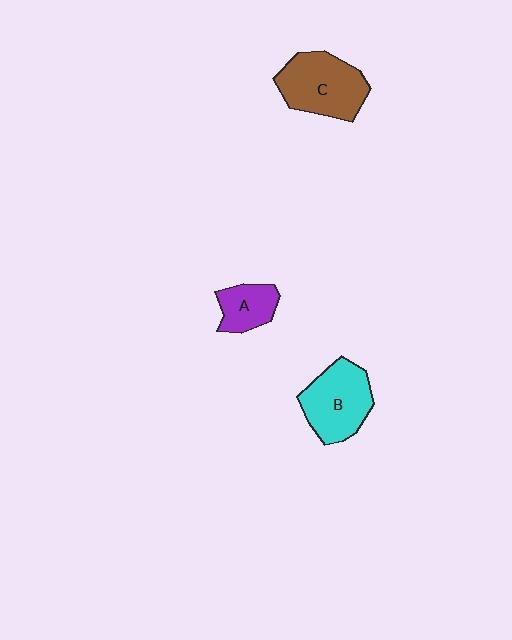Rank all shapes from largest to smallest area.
From largest to smallest: C (brown), B (cyan), A (purple).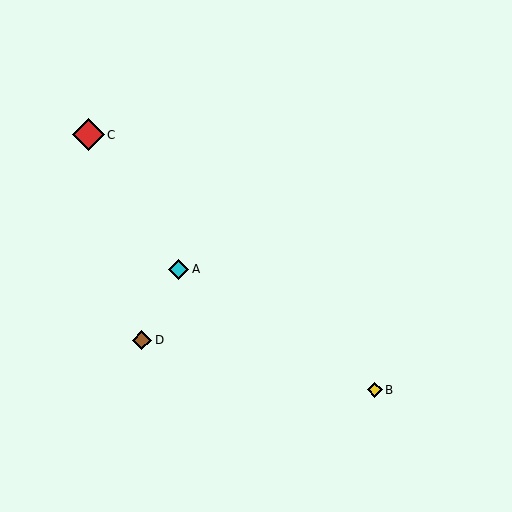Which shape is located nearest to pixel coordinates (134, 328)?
The brown diamond (labeled D) at (142, 340) is nearest to that location.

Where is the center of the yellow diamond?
The center of the yellow diamond is at (375, 390).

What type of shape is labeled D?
Shape D is a brown diamond.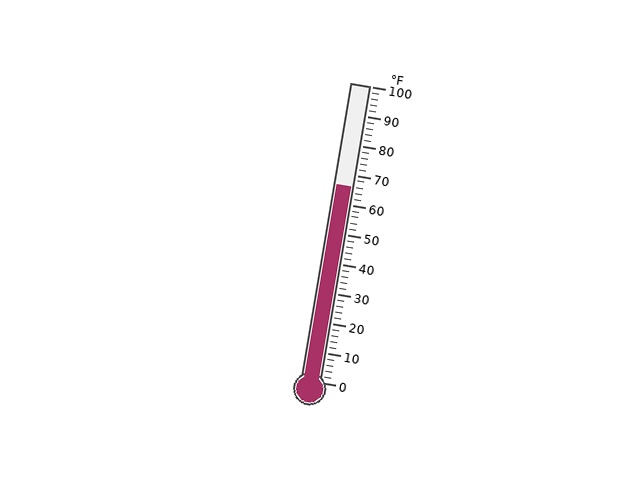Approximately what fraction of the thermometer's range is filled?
The thermometer is filled to approximately 65% of its range.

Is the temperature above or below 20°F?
The temperature is above 20°F.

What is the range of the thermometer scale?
The thermometer scale ranges from 0°F to 100°F.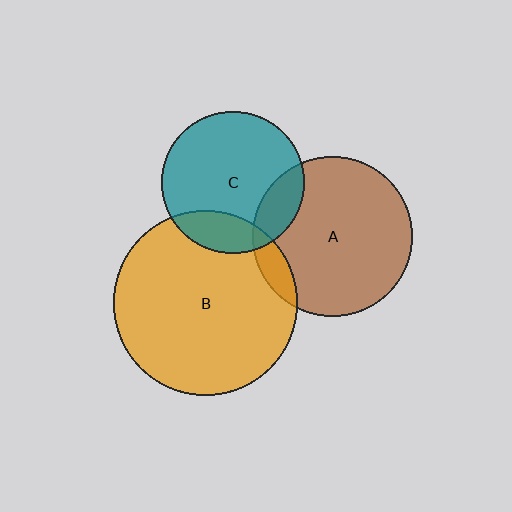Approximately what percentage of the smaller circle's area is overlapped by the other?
Approximately 15%.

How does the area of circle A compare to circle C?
Approximately 1.3 times.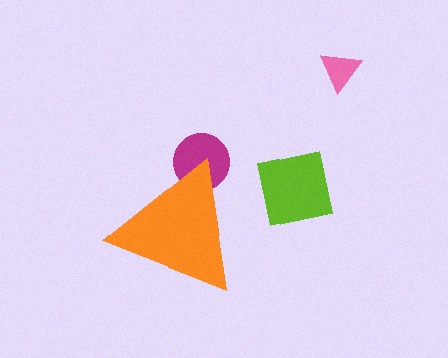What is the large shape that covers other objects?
An orange triangle.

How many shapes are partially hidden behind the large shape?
1 shape is partially hidden.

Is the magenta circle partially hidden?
Yes, the magenta circle is partially hidden behind the orange triangle.